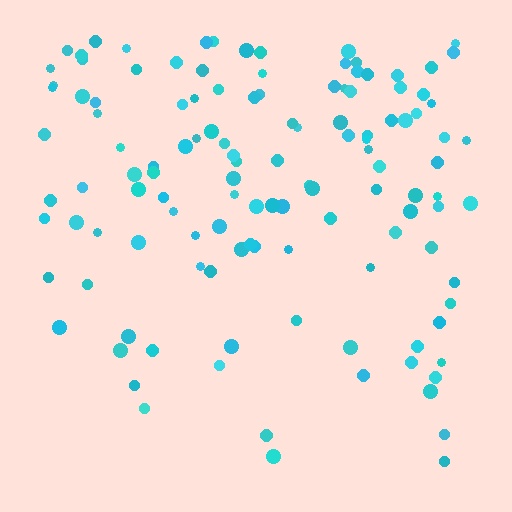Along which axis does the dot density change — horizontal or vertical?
Vertical.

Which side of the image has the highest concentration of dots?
The top.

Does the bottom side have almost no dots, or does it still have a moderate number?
Still a moderate number, just noticeably fewer than the top.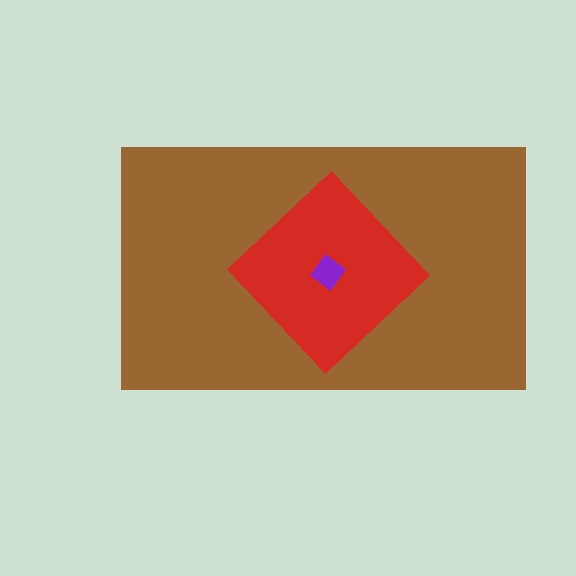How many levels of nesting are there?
3.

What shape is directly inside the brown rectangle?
The red diamond.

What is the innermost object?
The purple diamond.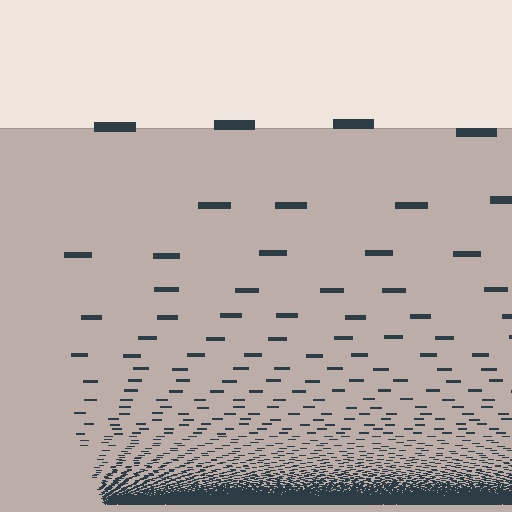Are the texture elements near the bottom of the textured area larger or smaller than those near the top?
Smaller. The gradient is inverted — elements near the bottom are smaller and denser.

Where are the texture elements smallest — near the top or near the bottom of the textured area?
Near the bottom.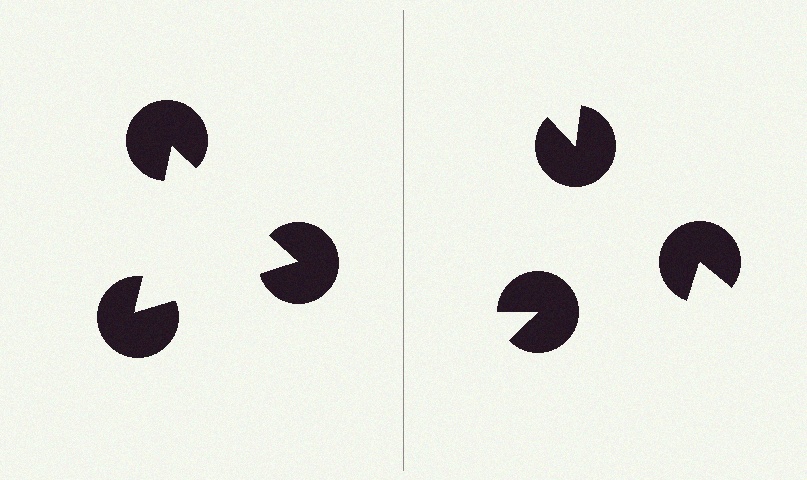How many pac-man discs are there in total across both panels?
6 — 3 on each side.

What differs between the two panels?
The pac-man discs are positioned identically on both sides; only the wedge orientations differ. On the left they align to a triangle; on the right they are misaligned.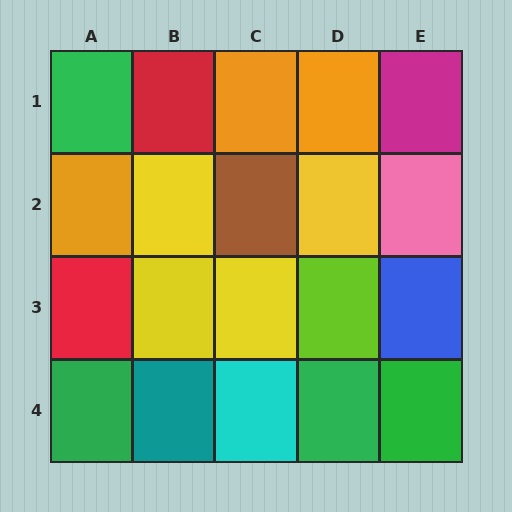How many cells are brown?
1 cell is brown.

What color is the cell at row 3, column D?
Lime.